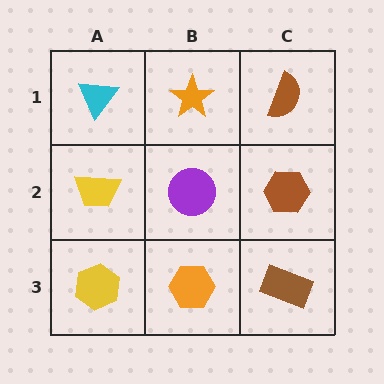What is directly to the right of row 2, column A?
A purple circle.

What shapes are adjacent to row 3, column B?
A purple circle (row 2, column B), a yellow hexagon (row 3, column A), a brown rectangle (row 3, column C).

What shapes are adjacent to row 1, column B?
A purple circle (row 2, column B), a cyan triangle (row 1, column A), a brown semicircle (row 1, column C).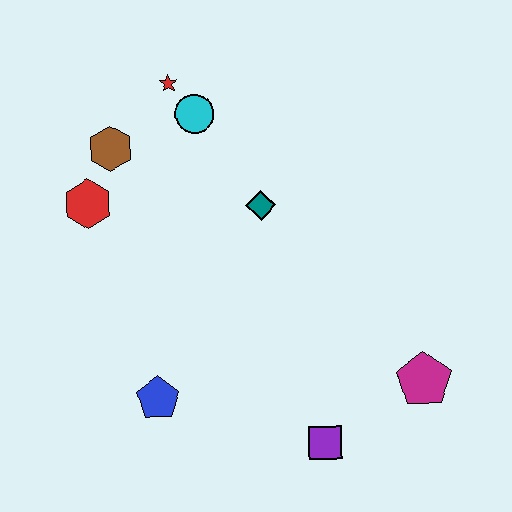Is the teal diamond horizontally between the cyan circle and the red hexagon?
No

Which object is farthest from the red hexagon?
The magenta pentagon is farthest from the red hexagon.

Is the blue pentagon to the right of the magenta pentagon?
No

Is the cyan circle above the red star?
No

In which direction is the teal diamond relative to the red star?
The teal diamond is below the red star.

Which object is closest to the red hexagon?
The brown hexagon is closest to the red hexagon.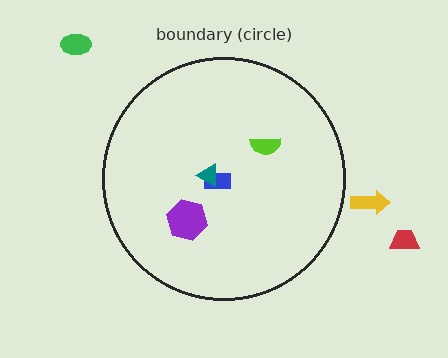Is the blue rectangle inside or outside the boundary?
Inside.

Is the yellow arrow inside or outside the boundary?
Outside.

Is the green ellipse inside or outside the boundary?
Outside.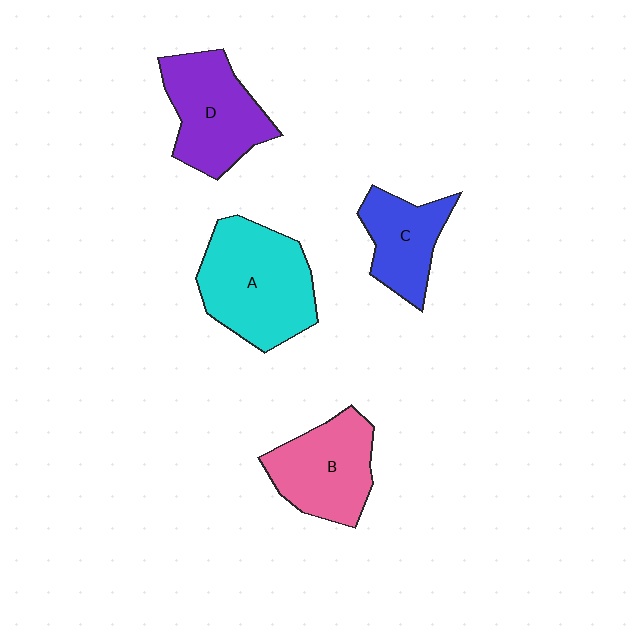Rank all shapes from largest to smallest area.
From largest to smallest: A (cyan), D (purple), B (pink), C (blue).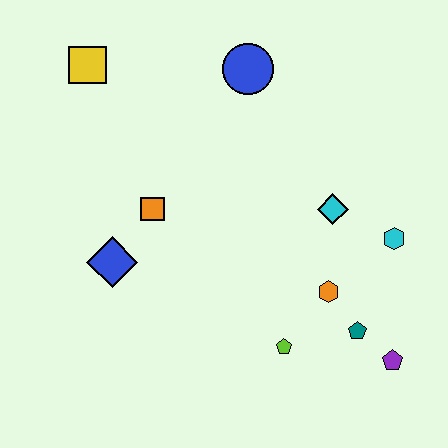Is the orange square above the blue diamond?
Yes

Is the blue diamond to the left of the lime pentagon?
Yes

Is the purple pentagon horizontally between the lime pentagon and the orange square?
No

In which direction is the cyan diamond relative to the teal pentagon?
The cyan diamond is above the teal pentagon.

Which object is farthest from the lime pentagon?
The yellow square is farthest from the lime pentagon.